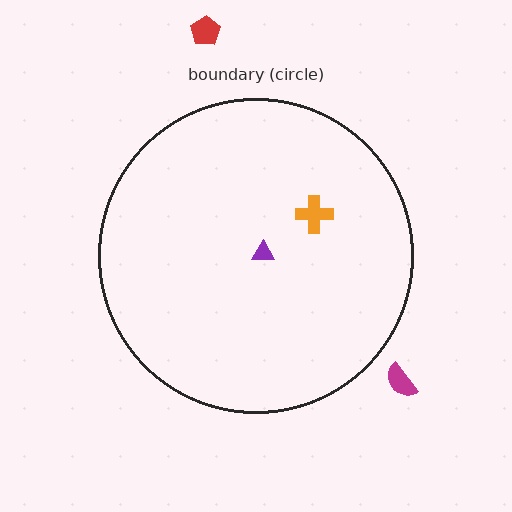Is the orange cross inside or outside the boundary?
Inside.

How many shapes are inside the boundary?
2 inside, 2 outside.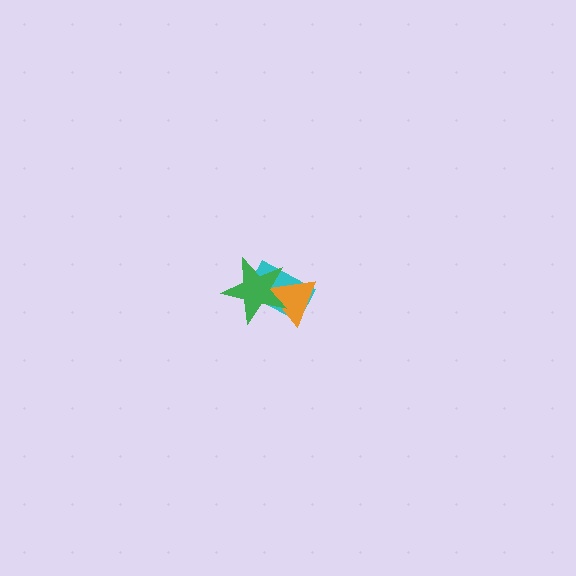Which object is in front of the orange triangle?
The green star is in front of the orange triangle.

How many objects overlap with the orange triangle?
2 objects overlap with the orange triangle.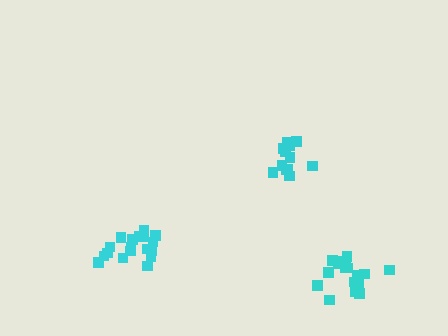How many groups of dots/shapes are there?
There are 3 groups.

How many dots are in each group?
Group 1: 16 dots, Group 2: 19 dots, Group 3: 13 dots (48 total).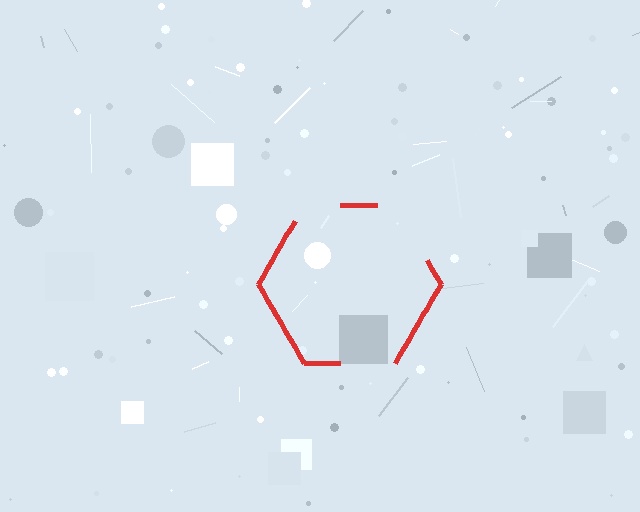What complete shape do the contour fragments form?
The contour fragments form a hexagon.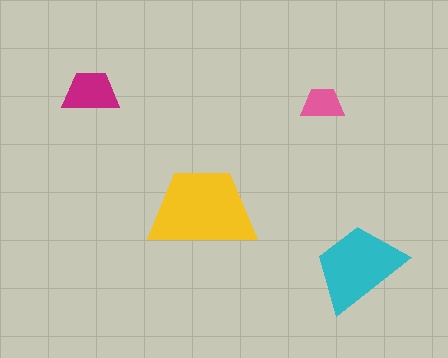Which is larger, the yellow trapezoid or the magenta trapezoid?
The yellow one.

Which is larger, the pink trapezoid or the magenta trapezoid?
The magenta one.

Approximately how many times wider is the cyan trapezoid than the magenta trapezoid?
About 1.5 times wider.